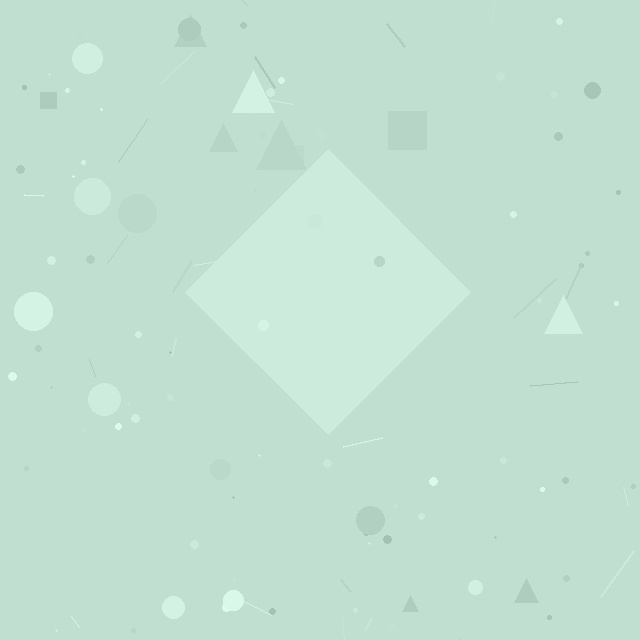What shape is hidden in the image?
A diamond is hidden in the image.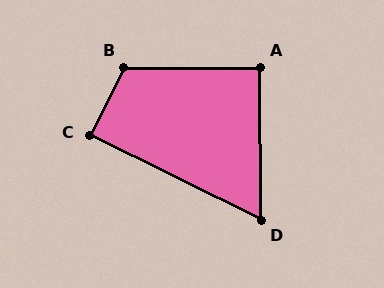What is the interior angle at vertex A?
Approximately 90 degrees (approximately right).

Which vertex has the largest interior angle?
B, at approximately 116 degrees.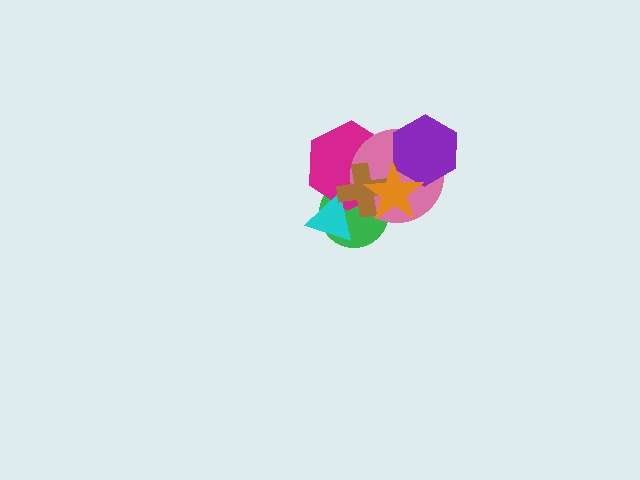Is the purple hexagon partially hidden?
Yes, it is partially covered by another shape.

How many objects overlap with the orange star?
5 objects overlap with the orange star.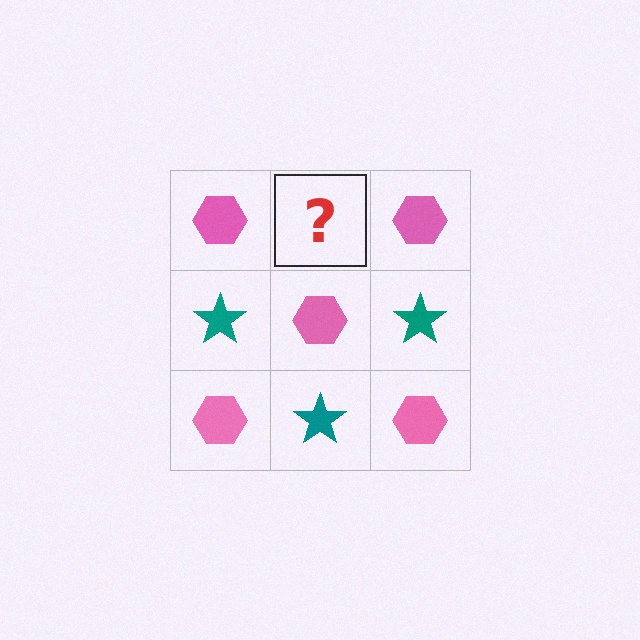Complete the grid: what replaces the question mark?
The question mark should be replaced with a teal star.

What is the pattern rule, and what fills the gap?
The rule is that it alternates pink hexagon and teal star in a checkerboard pattern. The gap should be filled with a teal star.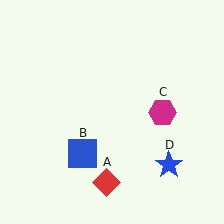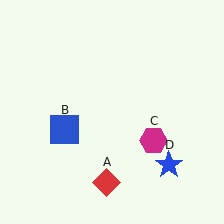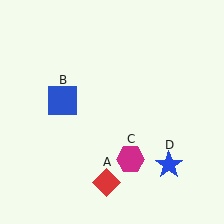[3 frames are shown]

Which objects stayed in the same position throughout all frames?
Red diamond (object A) and blue star (object D) remained stationary.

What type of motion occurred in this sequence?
The blue square (object B), magenta hexagon (object C) rotated clockwise around the center of the scene.